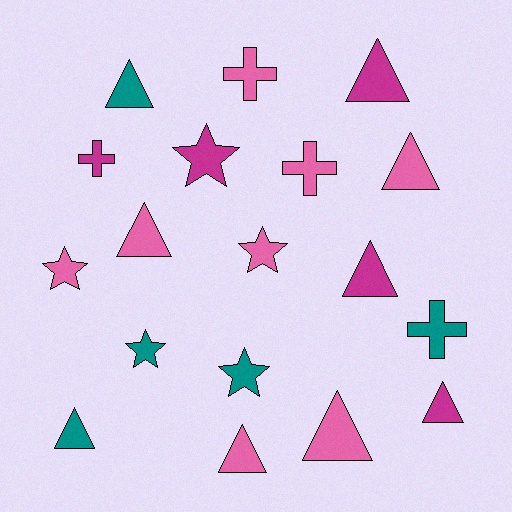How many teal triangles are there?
There are 2 teal triangles.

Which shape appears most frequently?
Triangle, with 9 objects.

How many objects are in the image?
There are 18 objects.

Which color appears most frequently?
Pink, with 8 objects.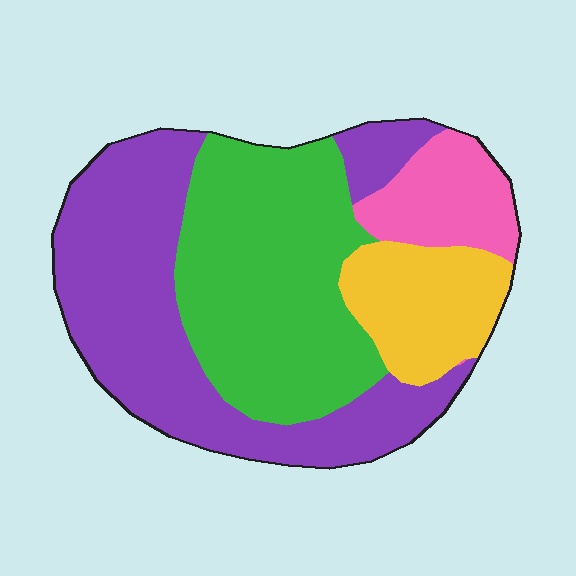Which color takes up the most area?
Purple, at roughly 40%.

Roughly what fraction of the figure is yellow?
Yellow covers 14% of the figure.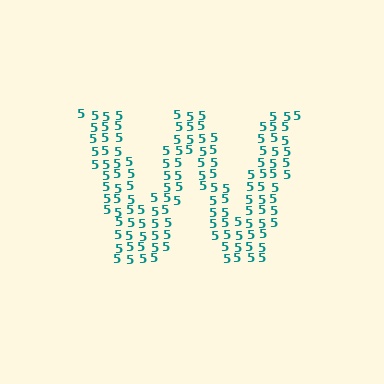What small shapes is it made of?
It is made of small digit 5's.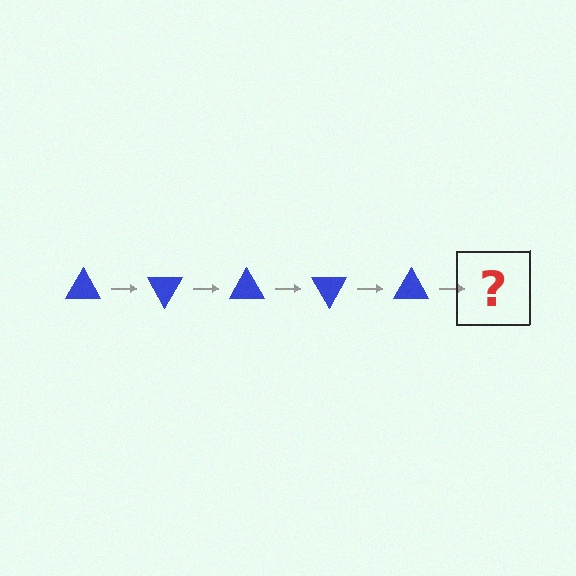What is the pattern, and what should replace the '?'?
The pattern is that the triangle rotates 60 degrees each step. The '?' should be a blue triangle rotated 300 degrees.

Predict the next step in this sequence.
The next step is a blue triangle rotated 300 degrees.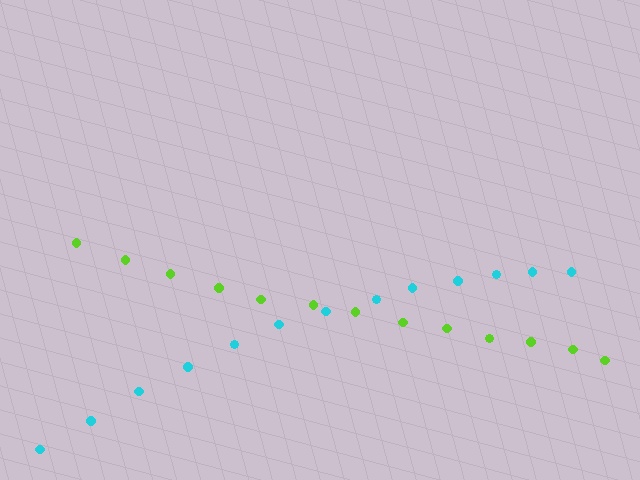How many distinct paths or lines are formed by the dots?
There are 2 distinct paths.